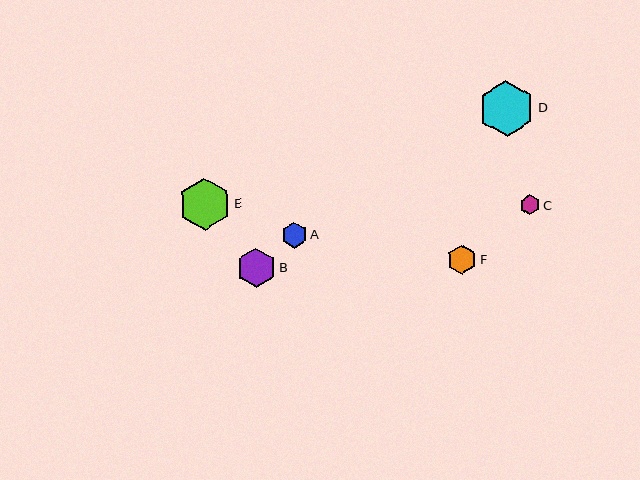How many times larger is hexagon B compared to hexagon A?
Hexagon B is approximately 1.5 times the size of hexagon A.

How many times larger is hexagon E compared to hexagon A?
Hexagon E is approximately 2.0 times the size of hexagon A.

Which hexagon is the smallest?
Hexagon C is the smallest with a size of approximately 20 pixels.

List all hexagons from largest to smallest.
From largest to smallest: D, E, B, F, A, C.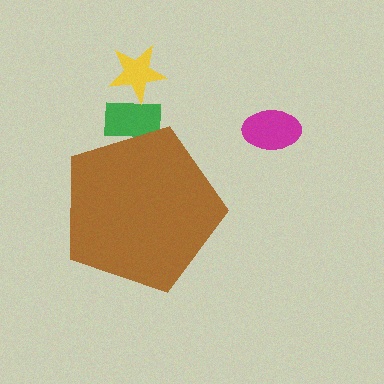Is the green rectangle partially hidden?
Yes, the green rectangle is partially hidden behind the brown pentagon.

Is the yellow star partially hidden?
No, the yellow star is fully visible.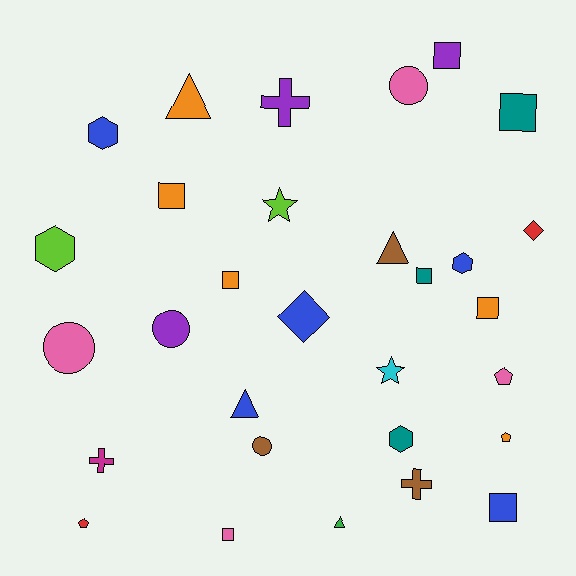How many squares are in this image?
There are 8 squares.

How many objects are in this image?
There are 30 objects.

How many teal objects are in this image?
There are 3 teal objects.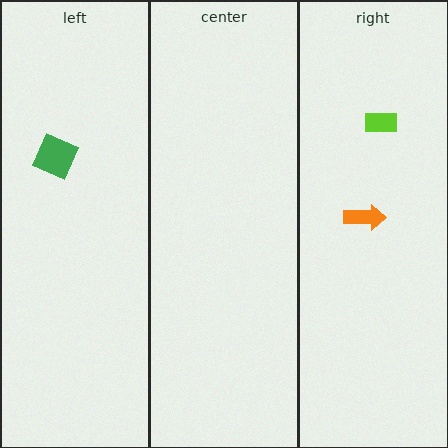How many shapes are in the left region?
1.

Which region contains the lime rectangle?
The right region.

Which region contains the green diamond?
The left region.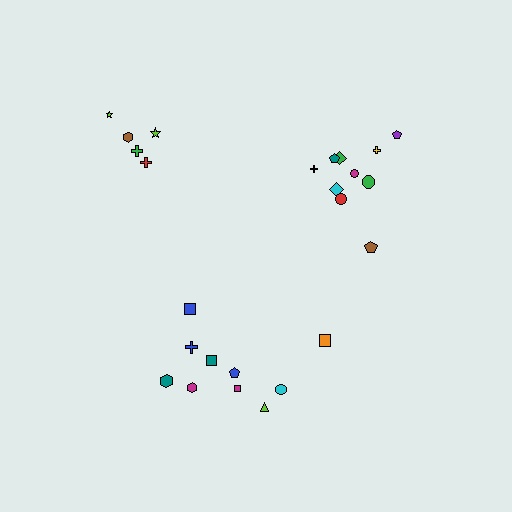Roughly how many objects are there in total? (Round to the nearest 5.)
Roughly 25 objects in total.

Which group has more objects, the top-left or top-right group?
The top-right group.